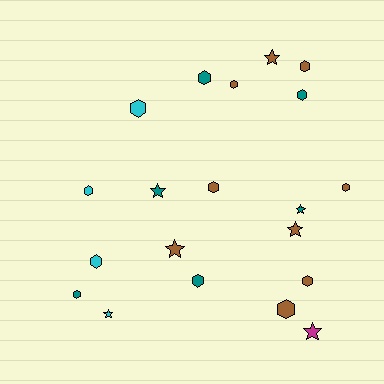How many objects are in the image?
There are 20 objects.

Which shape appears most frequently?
Hexagon, with 13 objects.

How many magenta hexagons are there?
There are no magenta hexagons.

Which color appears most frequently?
Brown, with 9 objects.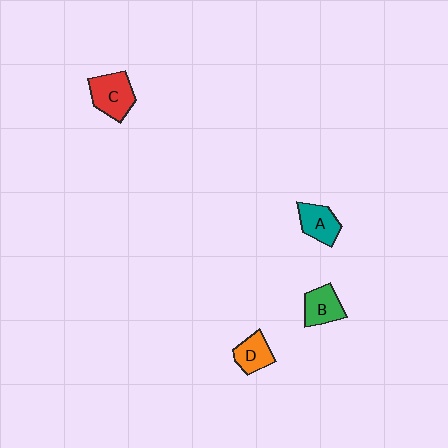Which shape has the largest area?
Shape C (red).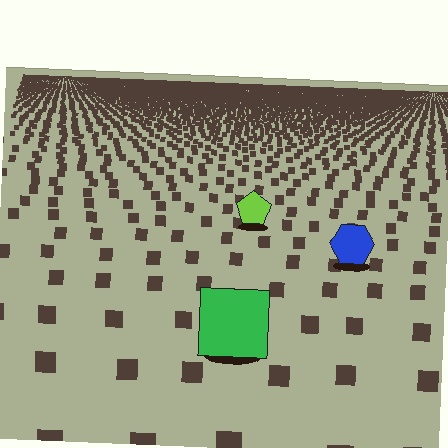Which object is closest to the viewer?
The green square is closest. The texture marks near it are larger and more spread out.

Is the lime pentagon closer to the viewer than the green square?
No. The green square is closer — you can tell from the texture gradient: the ground texture is coarser near it.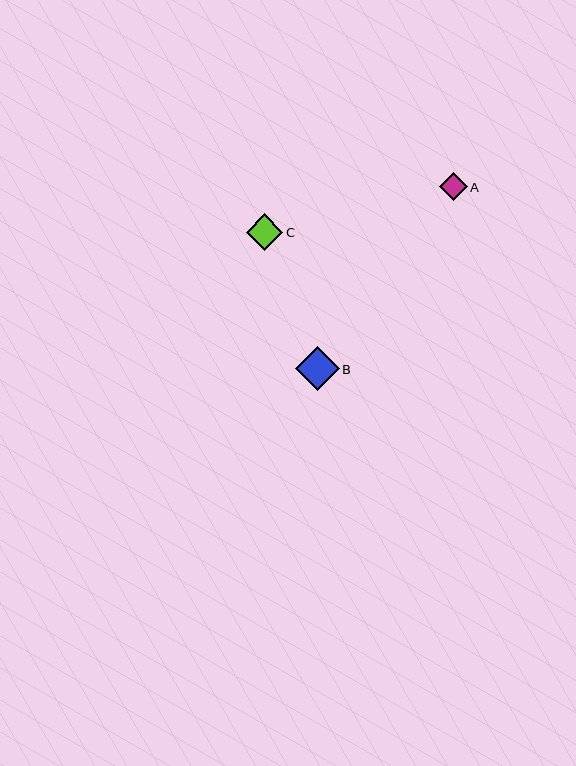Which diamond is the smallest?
Diamond A is the smallest with a size of approximately 28 pixels.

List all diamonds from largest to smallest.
From largest to smallest: B, C, A.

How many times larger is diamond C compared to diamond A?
Diamond C is approximately 1.3 times the size of diamond A.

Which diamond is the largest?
Diamond B is the largest with a size of approximately 43 pixels.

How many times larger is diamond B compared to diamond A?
Diamond B is approximately 1.6 times the size of diamond A.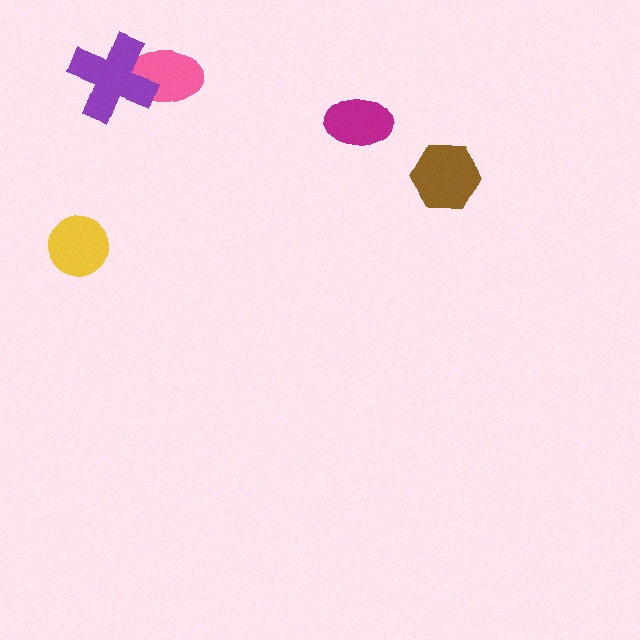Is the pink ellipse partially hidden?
Yes, it is partially covered by another shape.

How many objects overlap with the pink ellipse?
1 object overlaps with the pink ellipse.